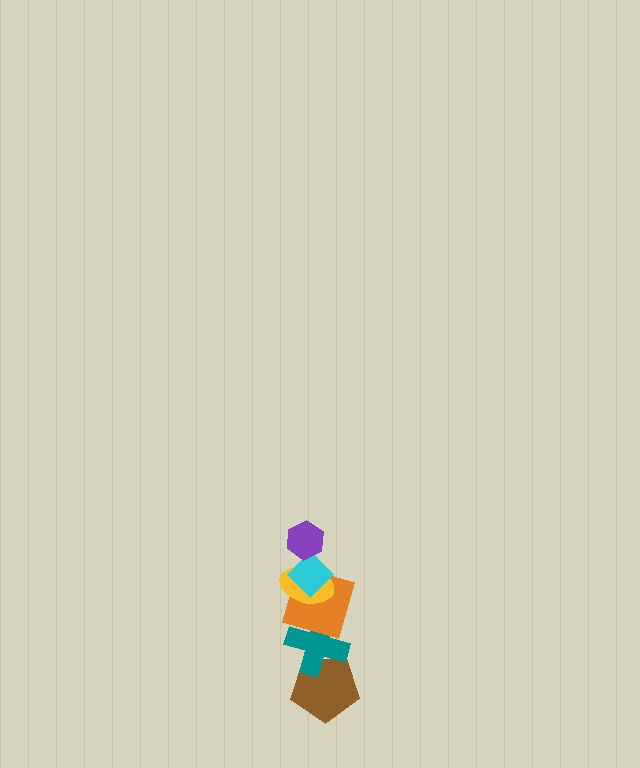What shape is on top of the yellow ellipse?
The cyan diamond is on top of the yellow ellipse.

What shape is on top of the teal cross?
The orange square is on top of the teal cross.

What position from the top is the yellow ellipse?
The yellow ellipse is 3rd from the top.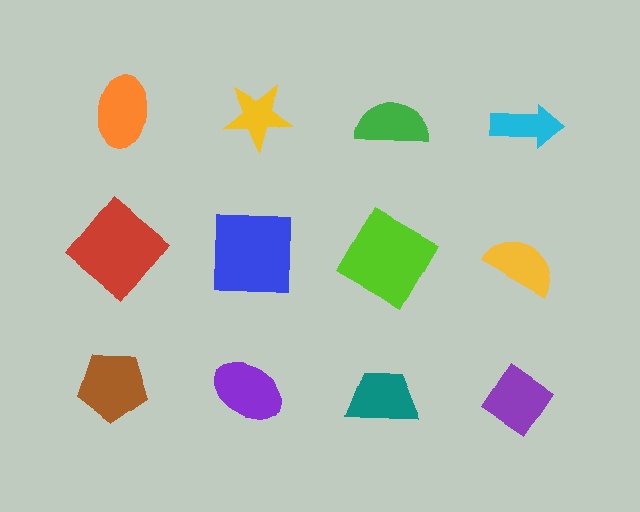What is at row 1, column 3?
A green semicircle.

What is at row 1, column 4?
A cyan arrow.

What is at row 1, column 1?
An orange ellipse.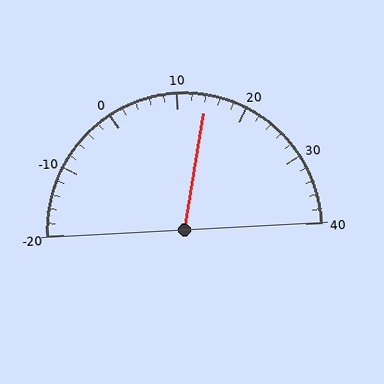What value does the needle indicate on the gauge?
The needle indicates approximately 14.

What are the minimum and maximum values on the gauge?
The gauge ranges from -20 to 40.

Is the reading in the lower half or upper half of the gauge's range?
The reading is in the upper half of the range (-20 to 40).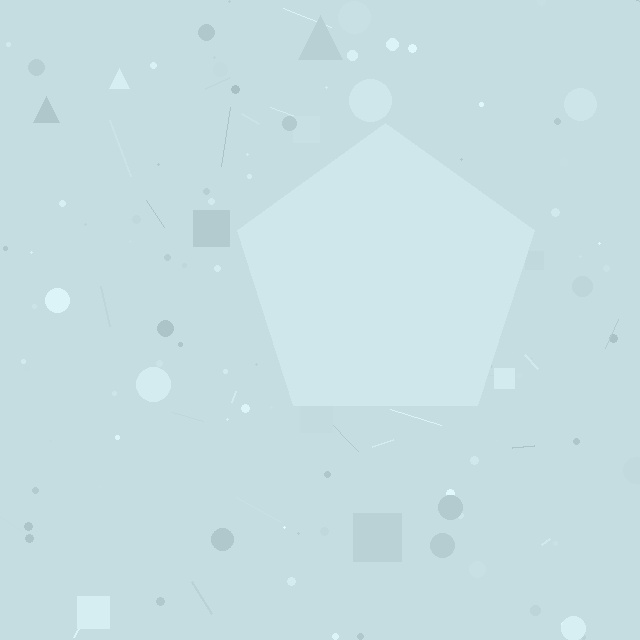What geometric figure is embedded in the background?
A pentagon is embedded in the background.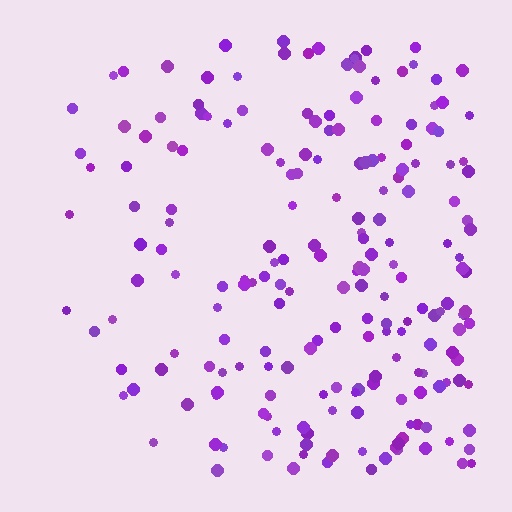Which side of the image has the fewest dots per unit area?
The left.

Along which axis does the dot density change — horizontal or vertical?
Horizontal.